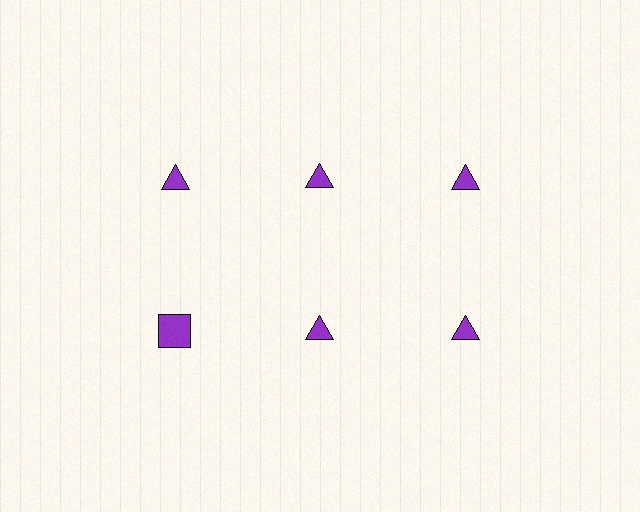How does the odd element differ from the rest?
It has a different shape: square instead of triangle.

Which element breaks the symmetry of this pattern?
The purple square in the second row, leftmost column breaks the symmetry. All other shapes are purple triangles.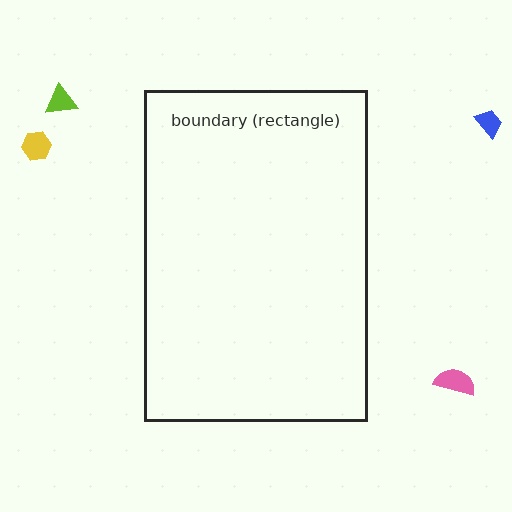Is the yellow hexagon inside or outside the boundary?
Outside.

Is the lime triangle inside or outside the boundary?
Outside.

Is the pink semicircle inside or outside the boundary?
Outside.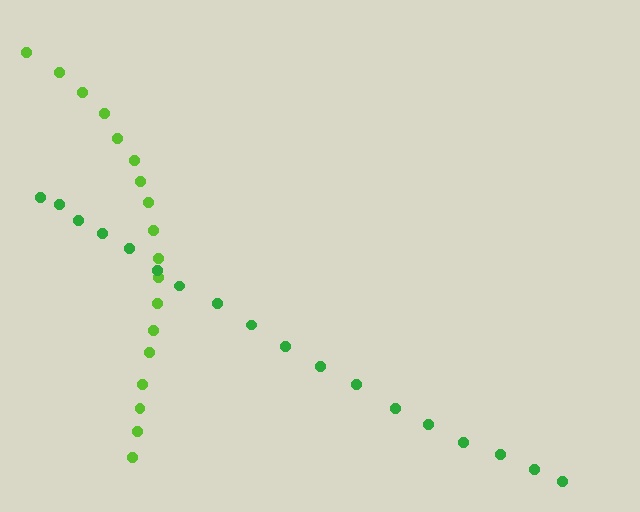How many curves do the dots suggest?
There are 2 distinct paths.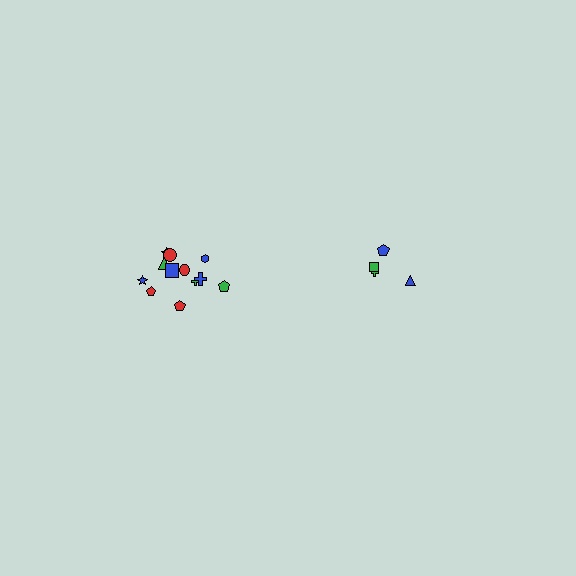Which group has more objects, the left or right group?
The left group.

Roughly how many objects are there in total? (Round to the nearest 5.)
Roughly 15 objects in total.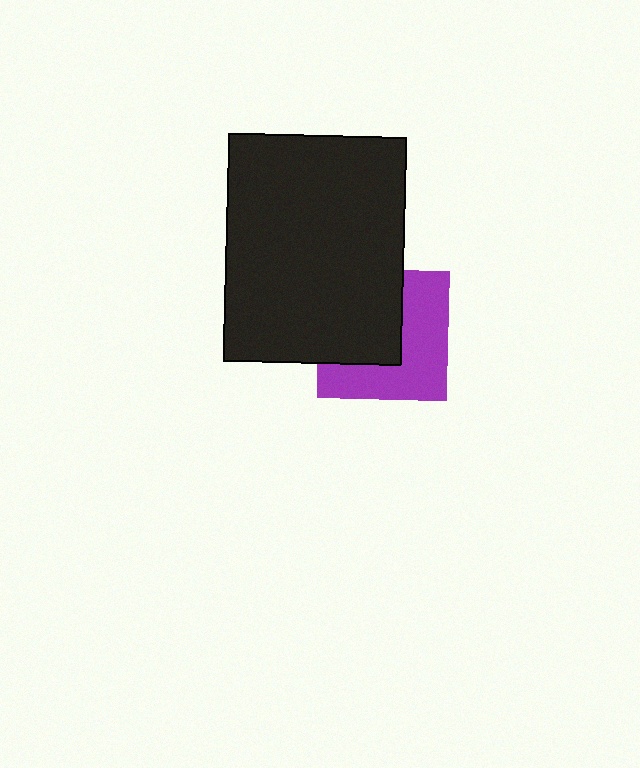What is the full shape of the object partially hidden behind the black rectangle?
The partially hidden object is a purple square.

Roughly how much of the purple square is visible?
About half of it is visible (roughly 52%).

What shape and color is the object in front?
The object in front is a black rectangle.